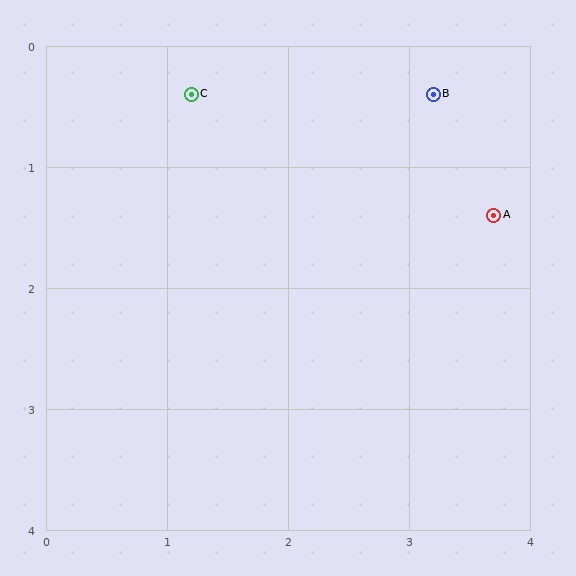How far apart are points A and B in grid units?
Points A and B are about 1.1 grid units apart.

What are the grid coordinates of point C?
Point C is at approximately (1.2, 0.4).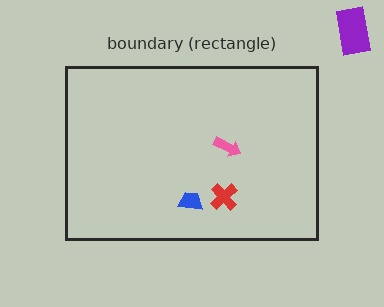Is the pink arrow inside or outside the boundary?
Inside.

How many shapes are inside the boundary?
3 inside, 1 outside.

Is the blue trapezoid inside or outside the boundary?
Inside.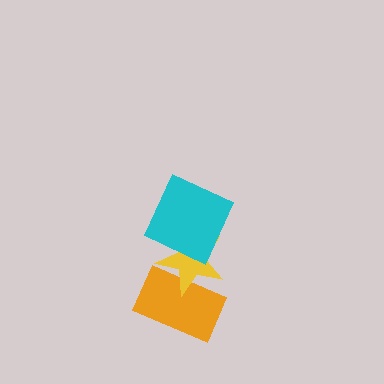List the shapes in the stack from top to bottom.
From top to bottom: the cyan square, the yellow star, the orange rectangle.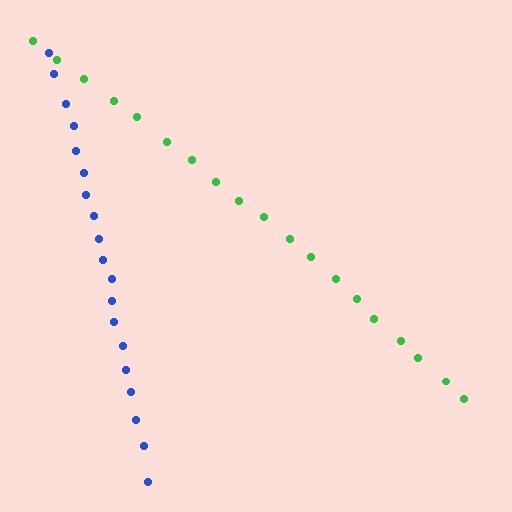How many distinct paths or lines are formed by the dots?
There are 2 distinct paths.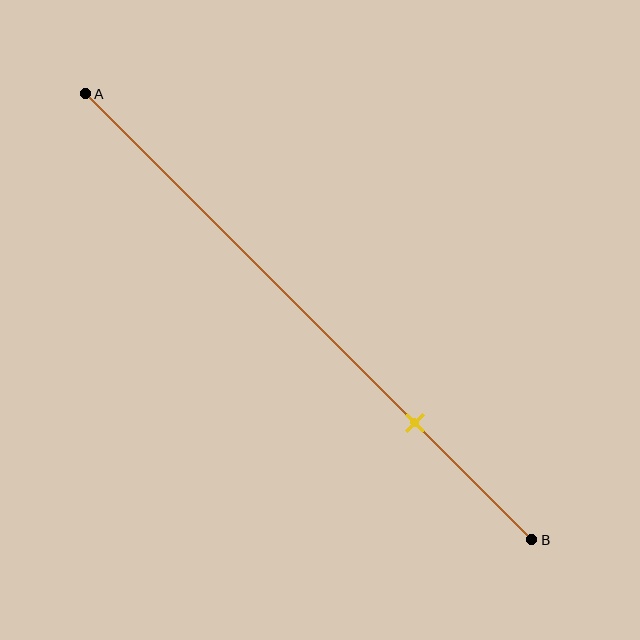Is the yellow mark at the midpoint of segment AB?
No, the mark is at about 75% from A, not at the 50% midpoint.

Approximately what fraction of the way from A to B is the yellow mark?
The yellow mark is approximately 75% of the way from A to B.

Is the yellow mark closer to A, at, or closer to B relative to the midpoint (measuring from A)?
The yellow mark is closer to point B than the midpoint of segment AB.